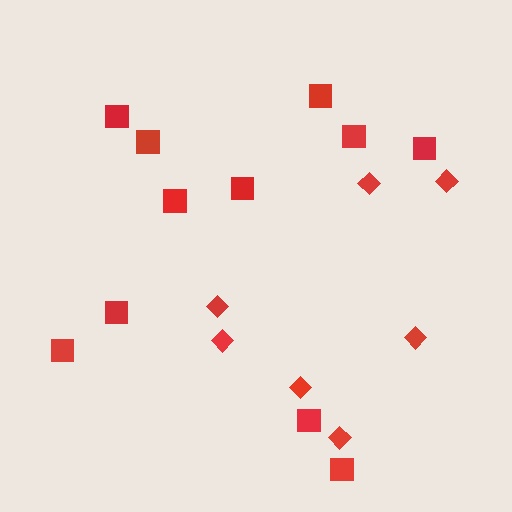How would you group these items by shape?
There are 2 groups: one group of squares (11) and one group of diamonds (7).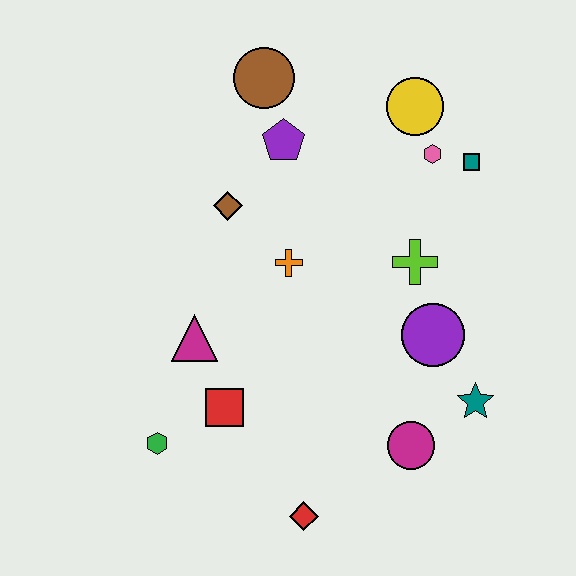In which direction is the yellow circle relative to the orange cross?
The yellow circle is above the orange cross.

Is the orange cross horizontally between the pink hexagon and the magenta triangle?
Yes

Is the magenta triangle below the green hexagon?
No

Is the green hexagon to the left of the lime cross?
Yes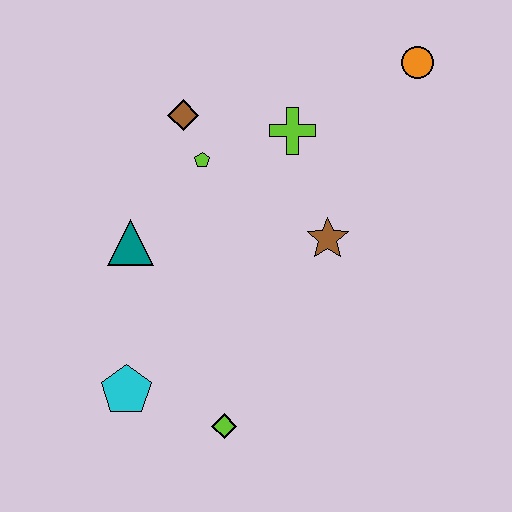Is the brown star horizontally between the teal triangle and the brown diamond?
No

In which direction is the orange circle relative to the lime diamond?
The orange circle is above the lime diamond.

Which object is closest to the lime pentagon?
The brown diamond is closest to the lime pentagon.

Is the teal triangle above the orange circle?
No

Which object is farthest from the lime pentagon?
The lime diamond is farthest from the lime pentagon.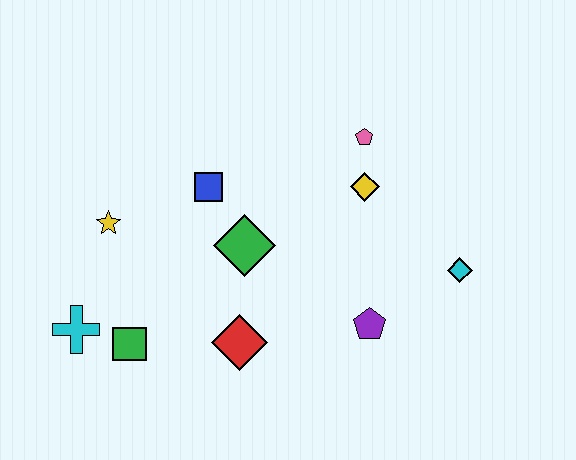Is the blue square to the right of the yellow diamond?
No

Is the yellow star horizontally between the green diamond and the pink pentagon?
No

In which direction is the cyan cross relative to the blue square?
The cyan cross is below the blue square.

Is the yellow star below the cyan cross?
No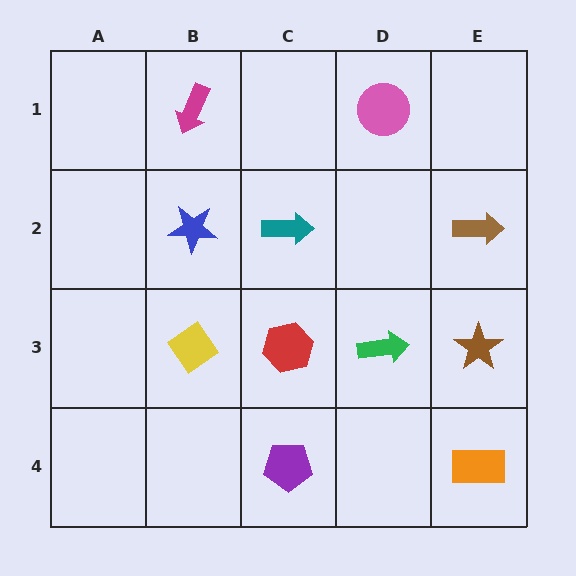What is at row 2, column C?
A teal arrow.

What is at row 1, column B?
A magenta arrow.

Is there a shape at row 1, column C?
No, that cell is empty.